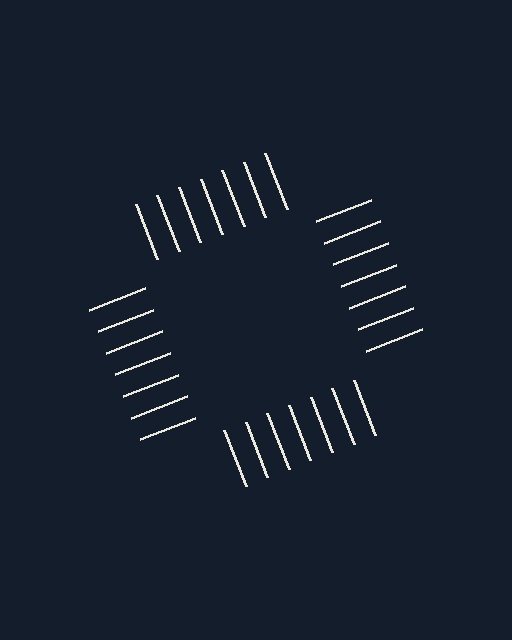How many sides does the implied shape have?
4 sides — the line-ends trace a square.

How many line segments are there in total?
28 — 7 along each of the 4 edges.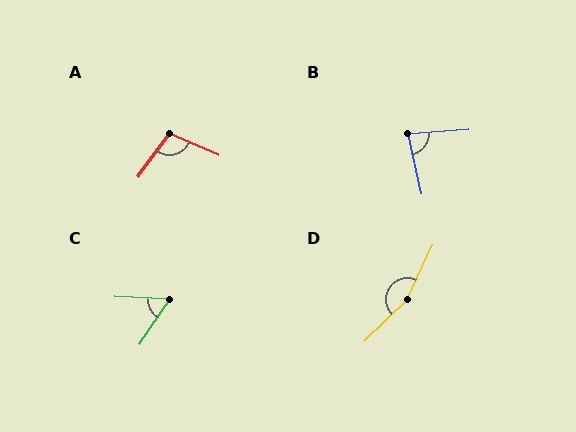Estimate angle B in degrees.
Approximately 82 degrees.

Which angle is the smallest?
C, at approximately 59 degrees.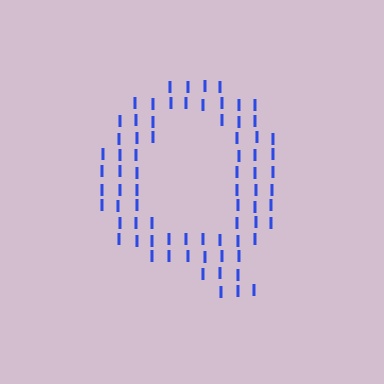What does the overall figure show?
The overall figure shows the letter Q.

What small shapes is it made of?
It is made of small letter I's.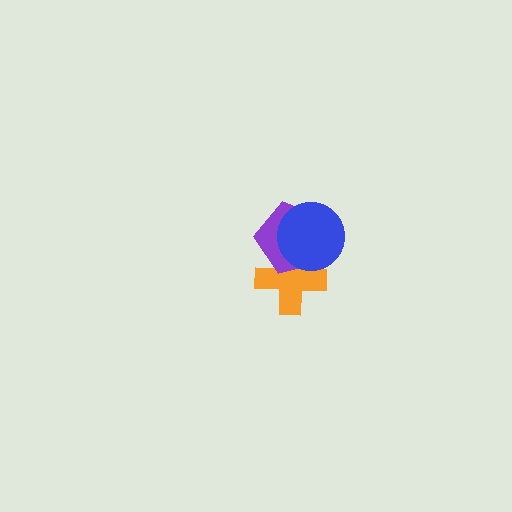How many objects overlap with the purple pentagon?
2 objects overlap with the purple pentagon.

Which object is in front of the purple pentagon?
The blue circle is in front of the purple pentagon.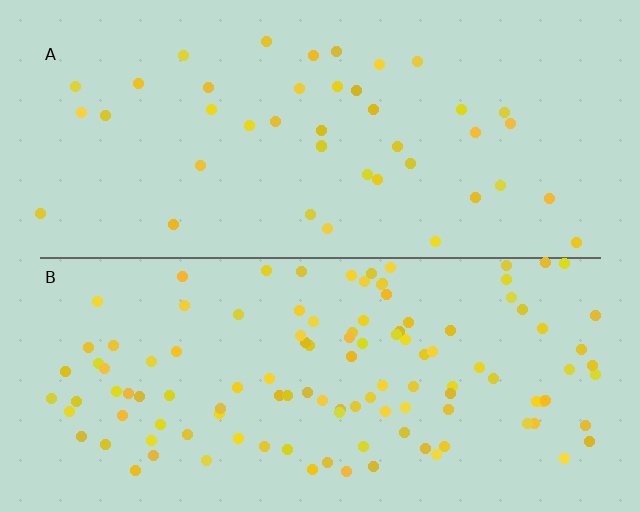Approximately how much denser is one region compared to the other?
Approximately 2.8× — region B over region A.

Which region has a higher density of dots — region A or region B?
B (the bottom).